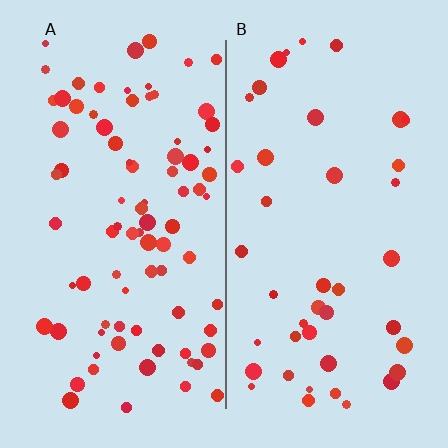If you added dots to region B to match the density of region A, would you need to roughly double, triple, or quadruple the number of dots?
Approximately double.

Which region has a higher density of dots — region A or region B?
A (the left).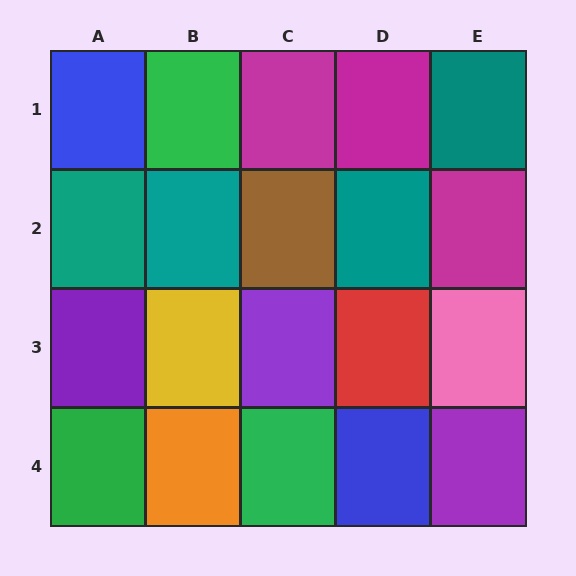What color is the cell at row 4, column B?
Orange.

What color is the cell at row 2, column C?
Brown.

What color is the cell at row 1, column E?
Teal.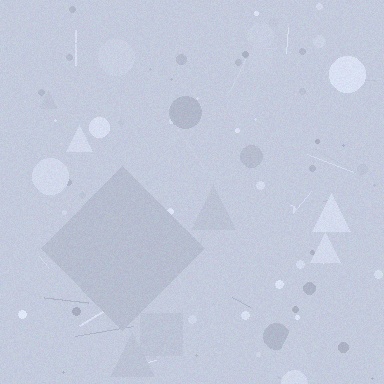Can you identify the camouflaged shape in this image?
The camouflaged shape is a diamond.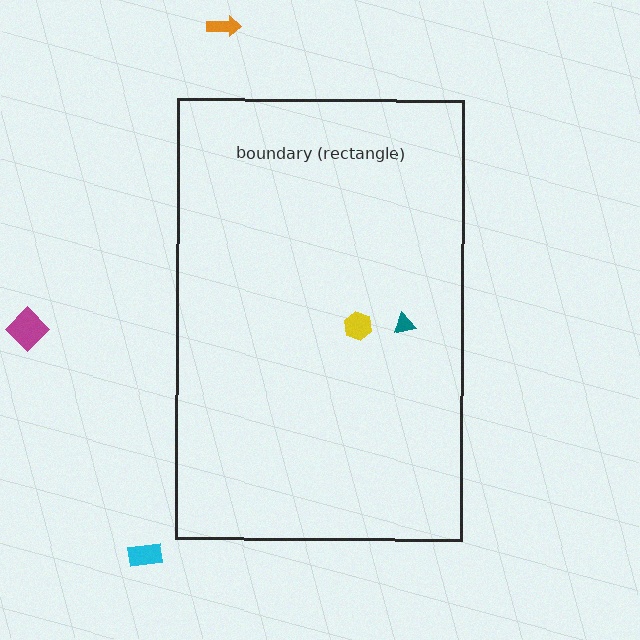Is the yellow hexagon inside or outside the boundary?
Inside.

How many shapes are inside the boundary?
2 inside, 3 outside.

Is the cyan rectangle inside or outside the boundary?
Outside.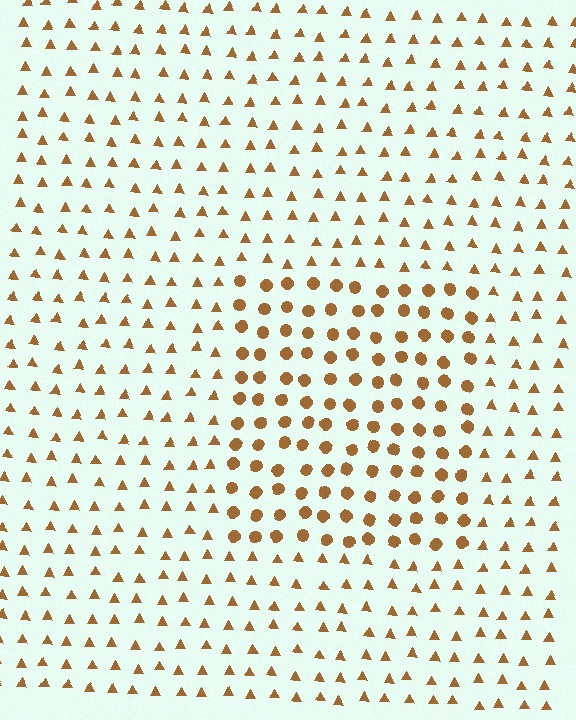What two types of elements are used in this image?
The image uses circles inside the rectangle region and triangles outside it.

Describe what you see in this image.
The image is filled with small brown elements arranged in a uniform grid. A rectangle-shaped region contains circles, while the surrounding area contains triangles. The boundary is defined purely by the change in element shape.